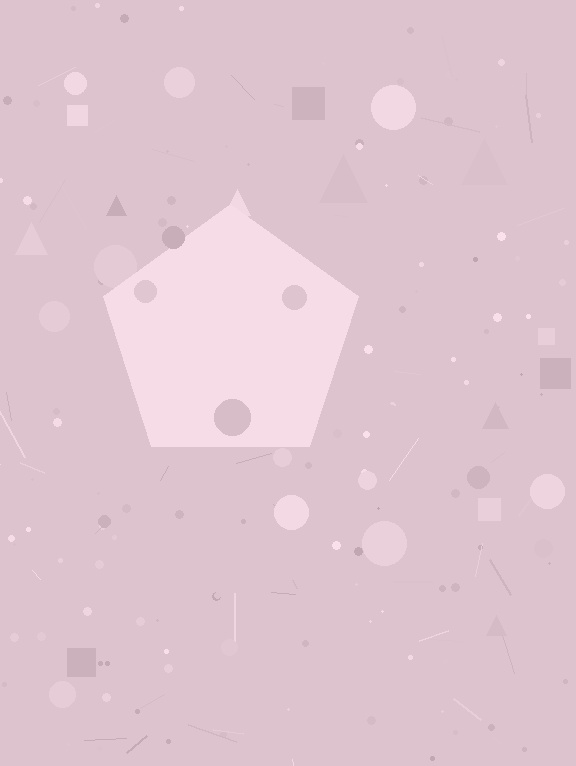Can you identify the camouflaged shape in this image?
The camouflaged shape is a pentagon.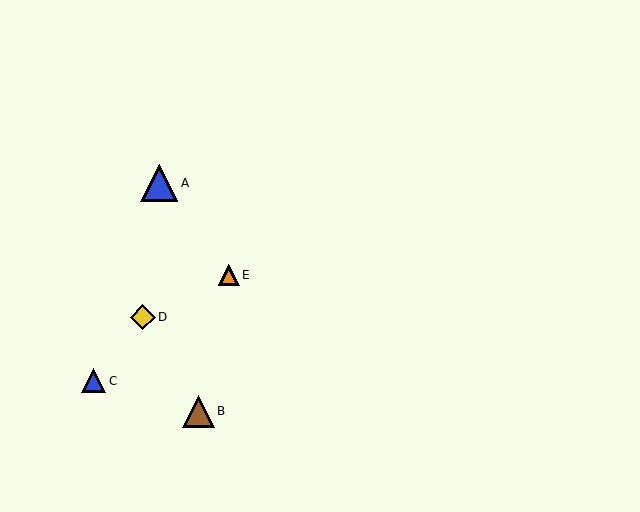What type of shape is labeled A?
Shape A is a blue triangle.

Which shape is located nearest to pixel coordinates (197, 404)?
The brown triangle (labeled B) at (198, 411) is nearest to that location.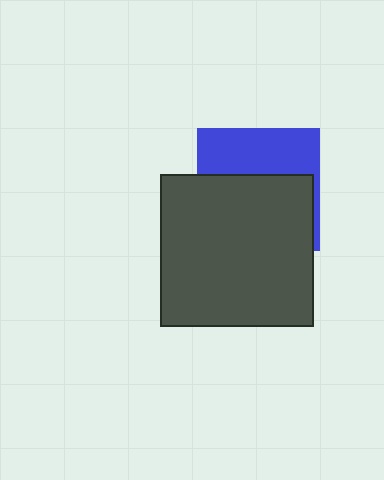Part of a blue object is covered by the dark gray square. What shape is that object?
It is a square.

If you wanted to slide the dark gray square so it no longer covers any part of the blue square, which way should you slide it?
Slide it down — that is the most direct way to separate the two shapes.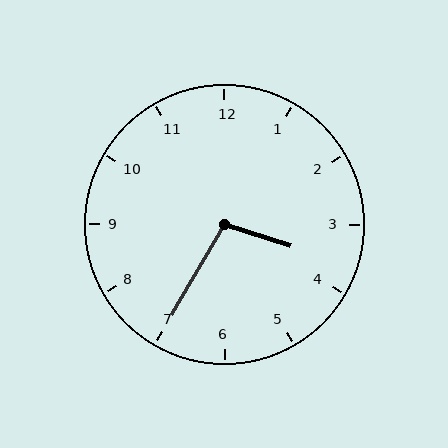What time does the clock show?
3:35.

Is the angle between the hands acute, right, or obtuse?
It is obtuse.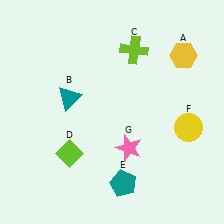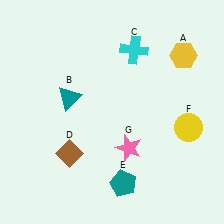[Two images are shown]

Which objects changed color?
C changed from lime to cyan. D changed from lime to brown.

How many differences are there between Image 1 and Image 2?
There are 2 differences between the two images.